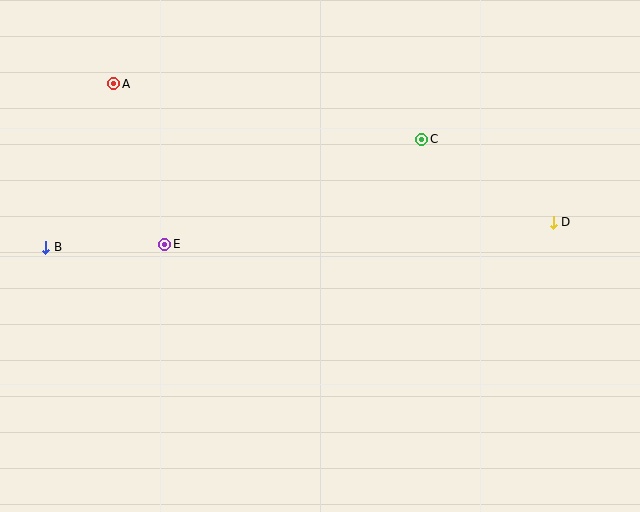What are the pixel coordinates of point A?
Point A is at (114, 84).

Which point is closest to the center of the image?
Point C at (422, 139) is closest to the center.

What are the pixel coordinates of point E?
Point E is at (165, 244).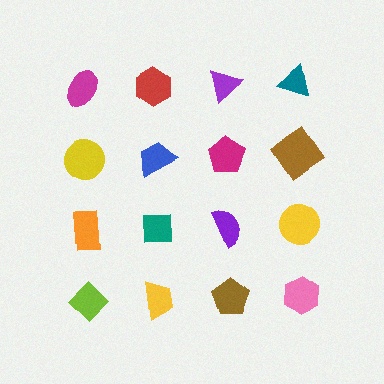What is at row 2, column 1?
A yellow circle.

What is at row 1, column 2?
A red hexagon.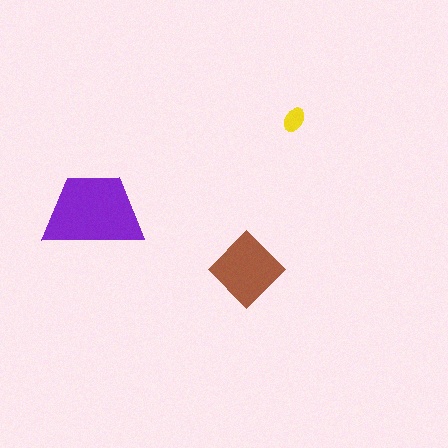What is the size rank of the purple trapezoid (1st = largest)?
1st.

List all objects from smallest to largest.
The yellow ellipse, the brown diamond, the purple trapezoid.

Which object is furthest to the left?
The purple trapezoid is leftmost.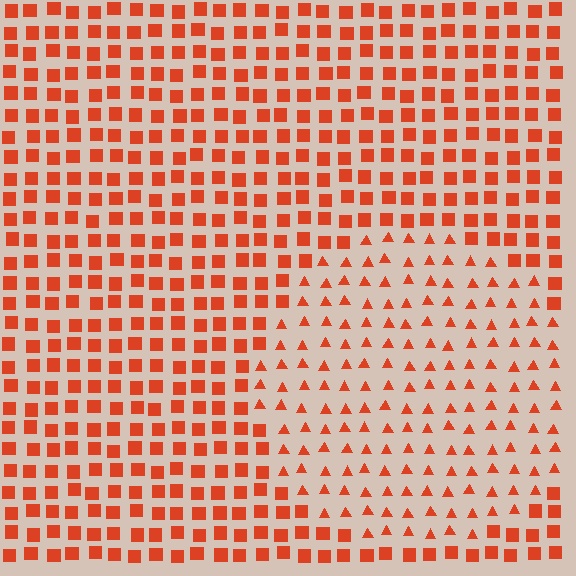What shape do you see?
I see a circle.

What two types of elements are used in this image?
The image uses triangles inside the circle region and squares outside it.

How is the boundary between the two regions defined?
The boundary is defined by a change in element shape: triangles inside vs. squares outside. All elements share the same color and spacing.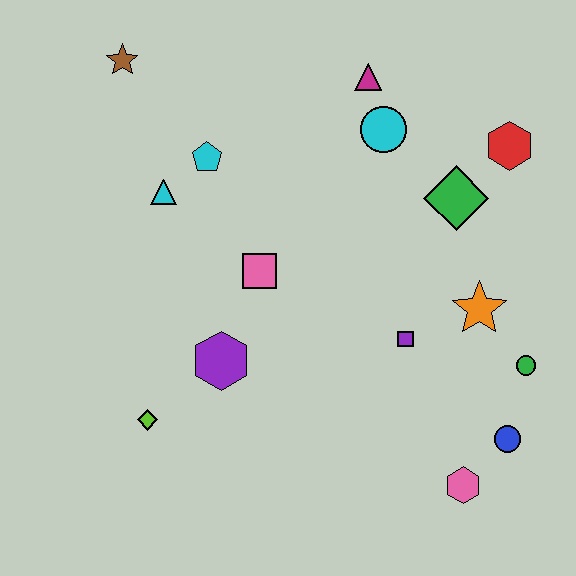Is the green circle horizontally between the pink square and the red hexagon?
No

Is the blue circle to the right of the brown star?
Yes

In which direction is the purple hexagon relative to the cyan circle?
The purple hexagon is below the cyan circle.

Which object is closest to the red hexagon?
The green diamond is closest to the red hexagon.